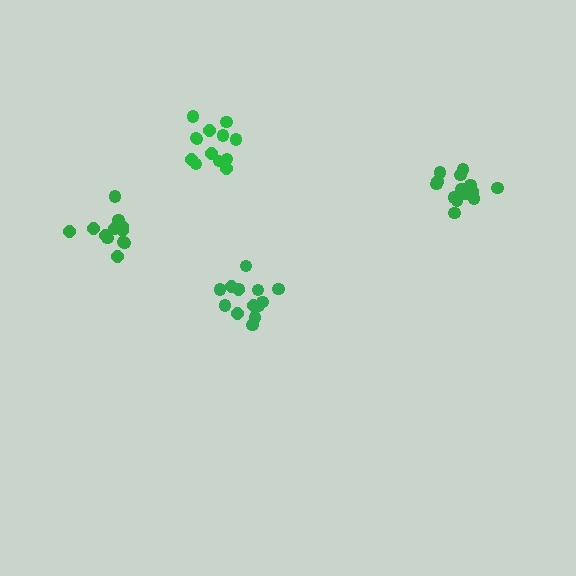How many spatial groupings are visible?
There are 4 spatial groupings.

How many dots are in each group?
Group 1: 14 dots, Group 2: 14 dots, Group 3: 12 dots, Group 4: 13 dots (53 total).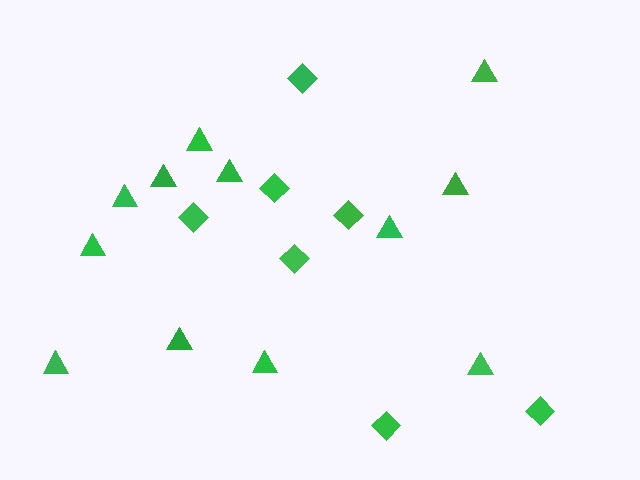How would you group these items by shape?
There are 2 groups: one group of triangles (12) and one group of diamonds (7).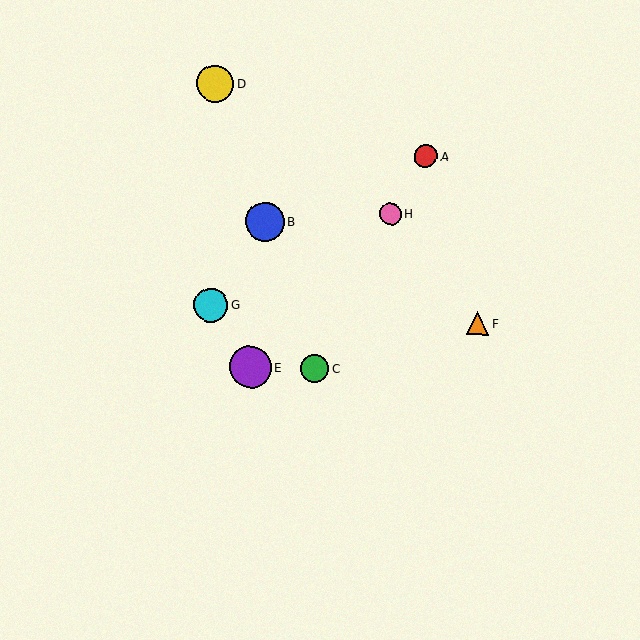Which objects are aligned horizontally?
Objects C, E are aligned horizontally.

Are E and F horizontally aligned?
No, E is at y≈367 and F is at y≈324.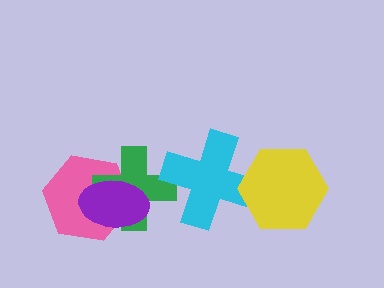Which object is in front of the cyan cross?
The yellow hexagon is in front of the cyan cross.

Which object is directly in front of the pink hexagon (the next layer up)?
The green cross is directly in front of the pink hexagon.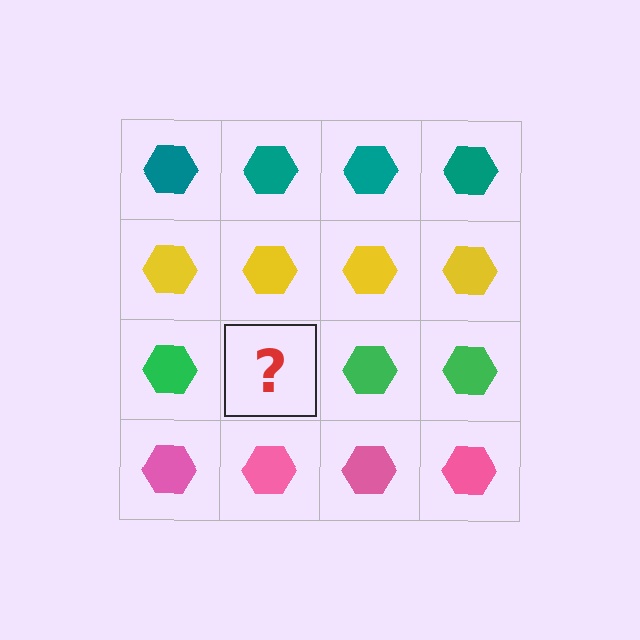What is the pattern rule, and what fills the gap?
The rule is that each row has a consistent color. The gap should be filled with a green hexagon.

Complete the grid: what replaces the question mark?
The question mark should be replaced with a green hexagon.